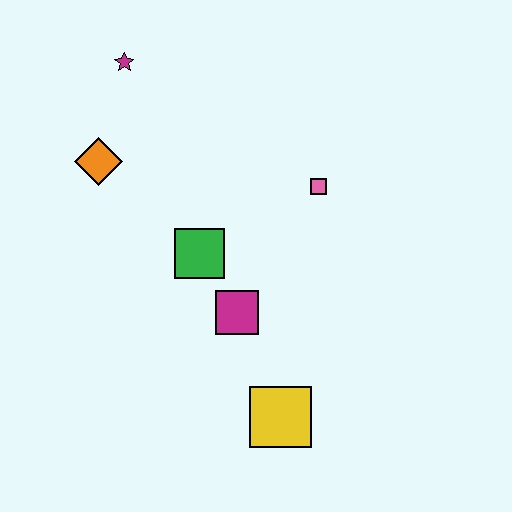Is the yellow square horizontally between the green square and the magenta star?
No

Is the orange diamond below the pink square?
No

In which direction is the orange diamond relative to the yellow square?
The orange diamond is above the yellow square.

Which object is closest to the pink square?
The green square is closest to the pink square.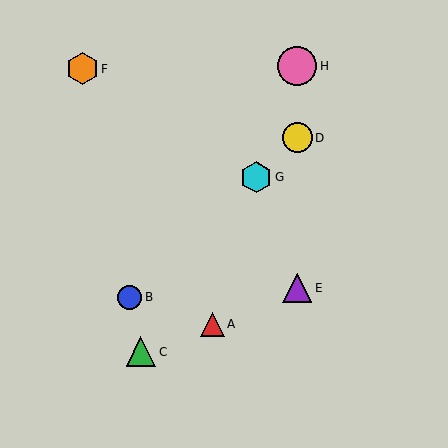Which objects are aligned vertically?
Objects D, E, H are aligned vertically.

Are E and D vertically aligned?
Yes, both are at x≈297.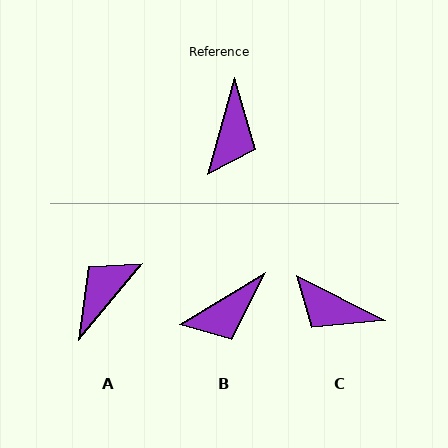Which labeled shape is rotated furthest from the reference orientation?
A, about 156 degrees away.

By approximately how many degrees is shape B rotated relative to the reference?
Approximately 43 degrees clockwise.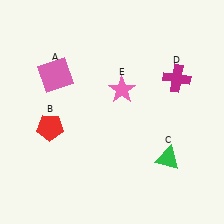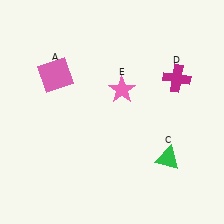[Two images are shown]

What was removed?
The red pentagon (B) was removed in Image 2.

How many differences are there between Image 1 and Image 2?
There is 1 difference between the two images.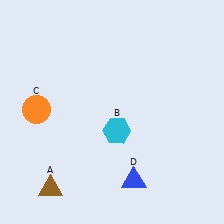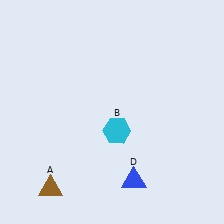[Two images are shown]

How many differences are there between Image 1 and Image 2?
There is 1 difference between the two images.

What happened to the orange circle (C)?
The orange circle (C) was removed in Image 2. It was in the top-left area of Image 1.